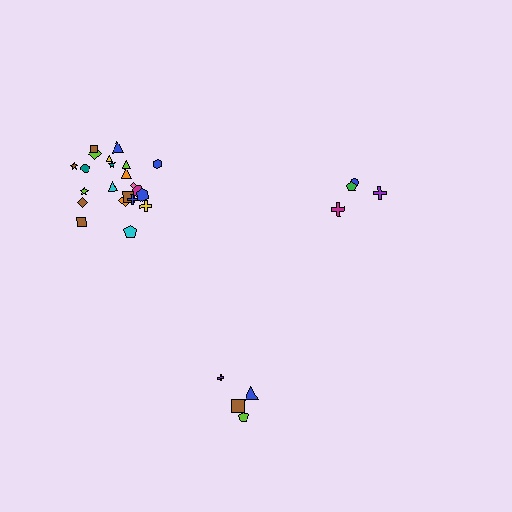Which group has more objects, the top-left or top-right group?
The top-left group.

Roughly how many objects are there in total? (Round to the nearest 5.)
Roughly 30 objects in total.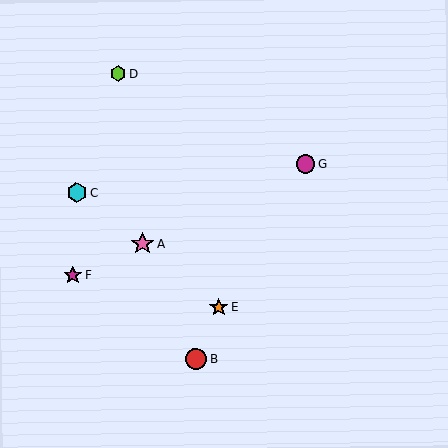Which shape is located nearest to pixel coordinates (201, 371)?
The red circle (labeled B) at (196, 359) is nearest to that location.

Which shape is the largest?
The pink star (labeled A) is the largest.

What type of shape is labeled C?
Shape C is a cyan hexagon.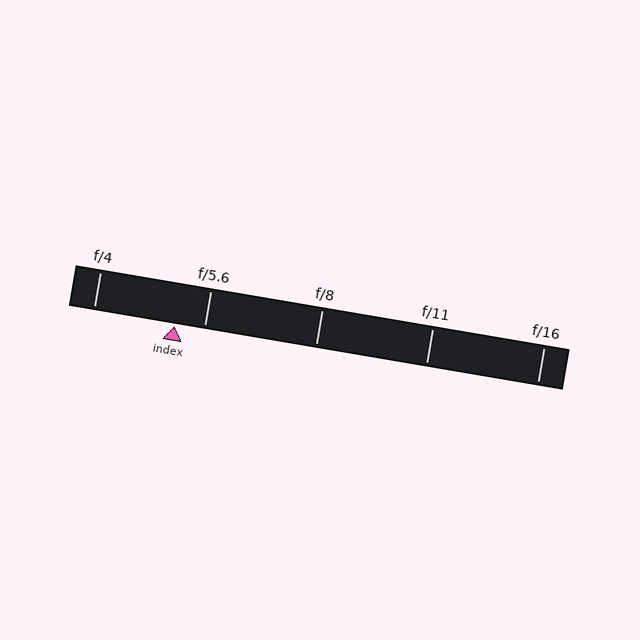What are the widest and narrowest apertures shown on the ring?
The widest aperture shown is f/4 and the narrowest is f/16.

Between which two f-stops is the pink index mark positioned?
The index mark is between f/4 and f/5.6.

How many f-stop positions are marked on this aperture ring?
There are 5 f-stop positions marked.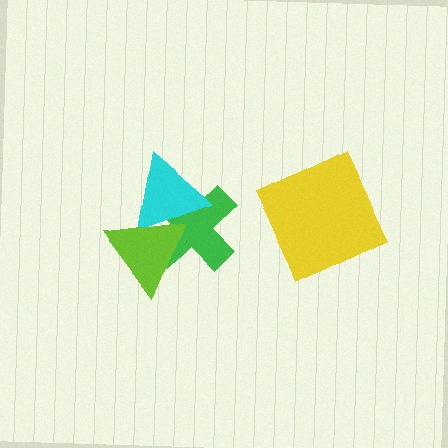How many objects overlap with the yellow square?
0 objects overlap with the yellow square.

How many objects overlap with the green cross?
2 objects overlap with the green cross.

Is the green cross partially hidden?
Yes, it is partially covered by another shape.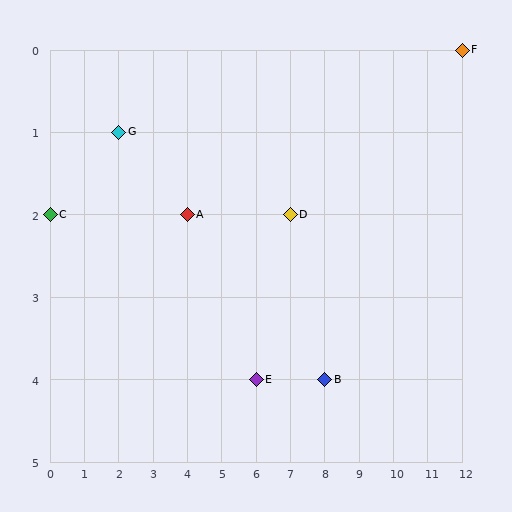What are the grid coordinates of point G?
Point G is at grid coordinates (2, 1).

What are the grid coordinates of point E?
Point E is at grid coordinates (6, 4).